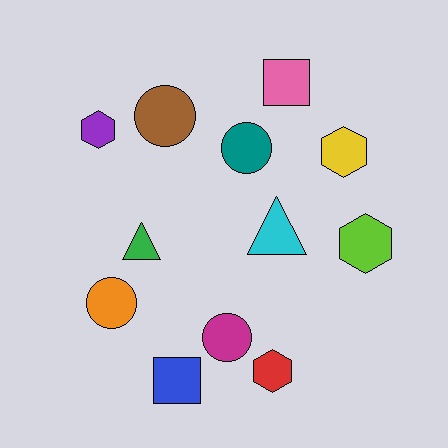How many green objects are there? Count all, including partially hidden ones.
There is 1 green object.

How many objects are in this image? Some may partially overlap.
There are 12 objects.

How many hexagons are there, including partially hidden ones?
There are 4 hexagons.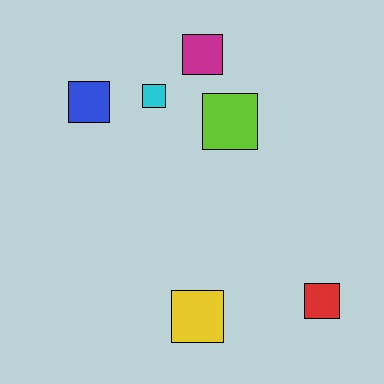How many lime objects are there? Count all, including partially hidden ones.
There is 1 lime object.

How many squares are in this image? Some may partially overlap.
There are 6 squares.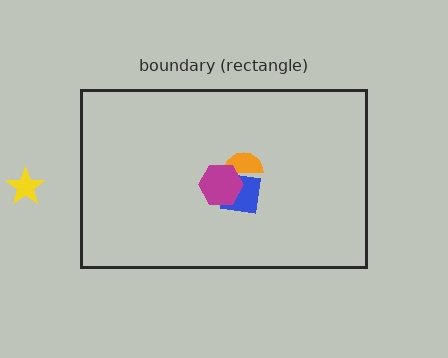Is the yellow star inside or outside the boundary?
Outside.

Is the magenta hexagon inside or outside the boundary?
Inside.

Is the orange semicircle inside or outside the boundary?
Inside.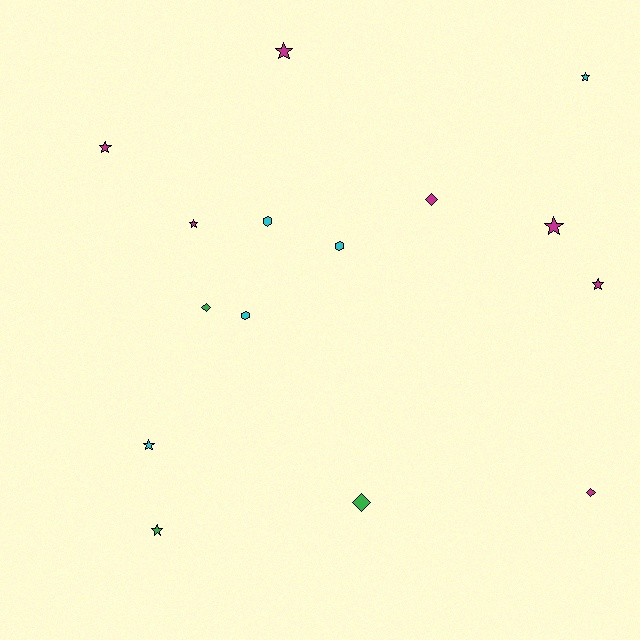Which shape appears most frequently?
Star, with 8 objects.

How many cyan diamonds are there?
There are no cyan diamonds.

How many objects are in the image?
There are 15 objects.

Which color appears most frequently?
Magenta, with 7 objects.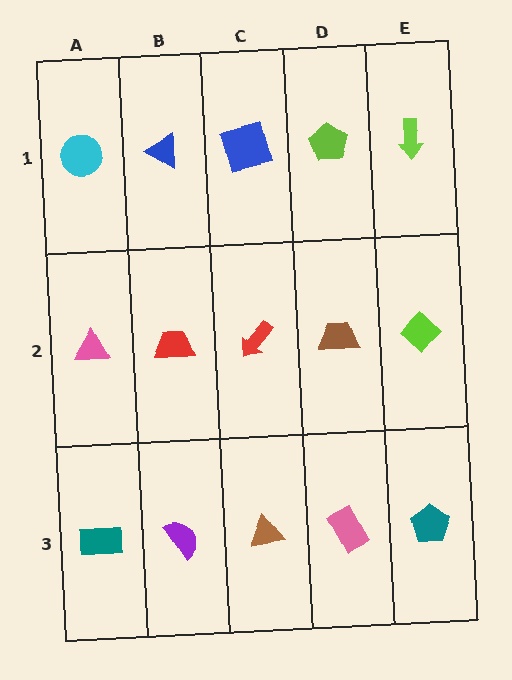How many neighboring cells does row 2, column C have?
4.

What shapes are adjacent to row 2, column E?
A lime arrow (row 1, column E), a teal pentagon (row 3, column E), a brown trapezoid (row 2, column D).